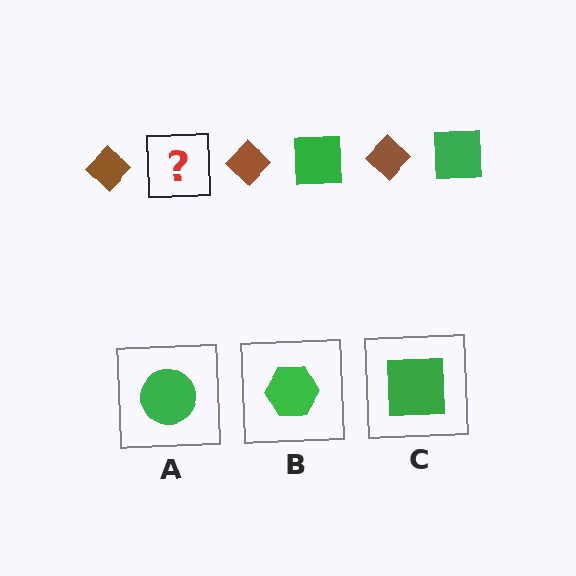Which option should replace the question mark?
Option C.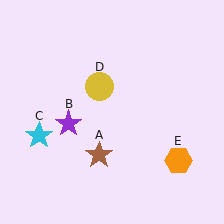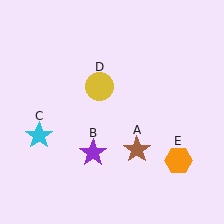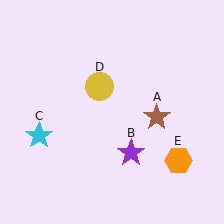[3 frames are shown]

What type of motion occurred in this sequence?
The brown star (object A), purple star (object B) rotated counterclockwise around the center of the scene.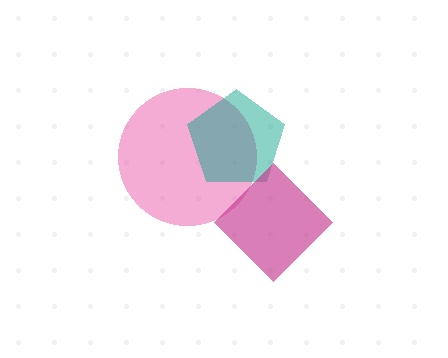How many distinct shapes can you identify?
There are 3 distinct shapes: a pink circle, a teal pentagon, a magenta diamond.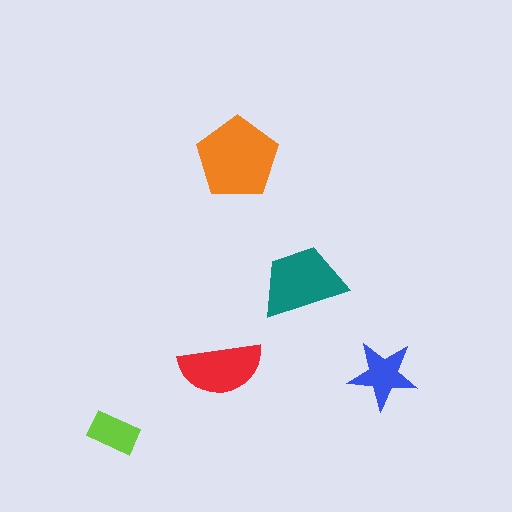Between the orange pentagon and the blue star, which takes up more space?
The orange pentagon.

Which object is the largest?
The orange pentagon.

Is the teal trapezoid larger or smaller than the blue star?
Larger.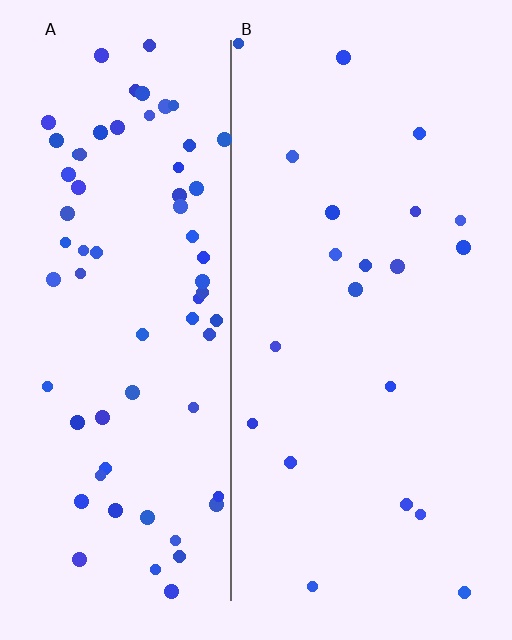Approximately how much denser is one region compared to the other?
Approximately 3.4× — region A over region B.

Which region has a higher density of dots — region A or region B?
A (the left).